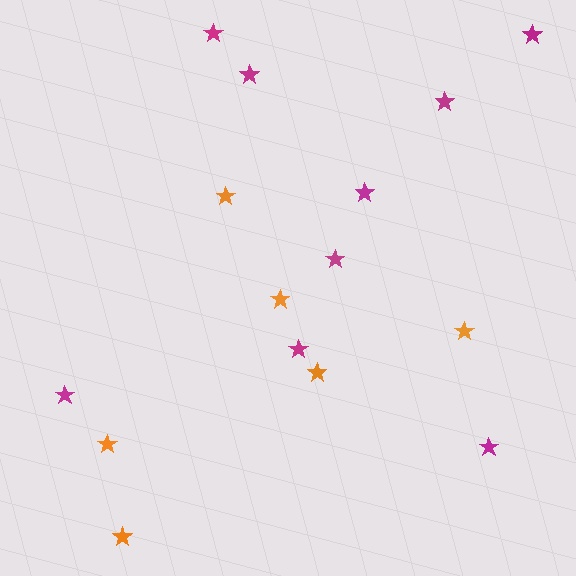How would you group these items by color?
There are 2 groups: one group of magenta stars (9) and one group of orange stars (6).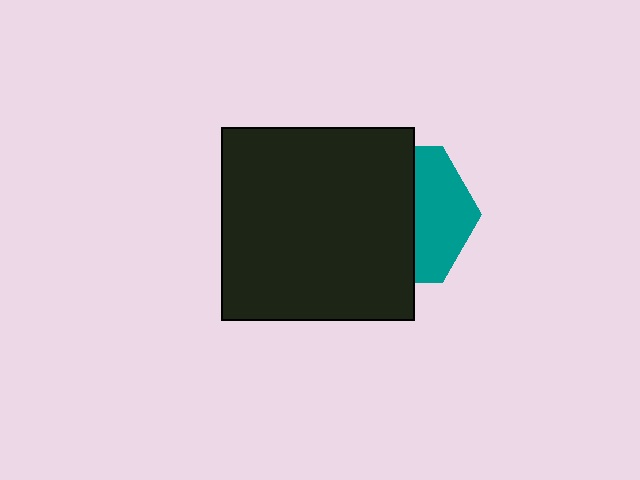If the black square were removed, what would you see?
You would see the complete teal hexagon.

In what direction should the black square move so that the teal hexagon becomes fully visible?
The black square should move left. That is the shortest direction to clear the overlap and leave the teal hexagon fully visible.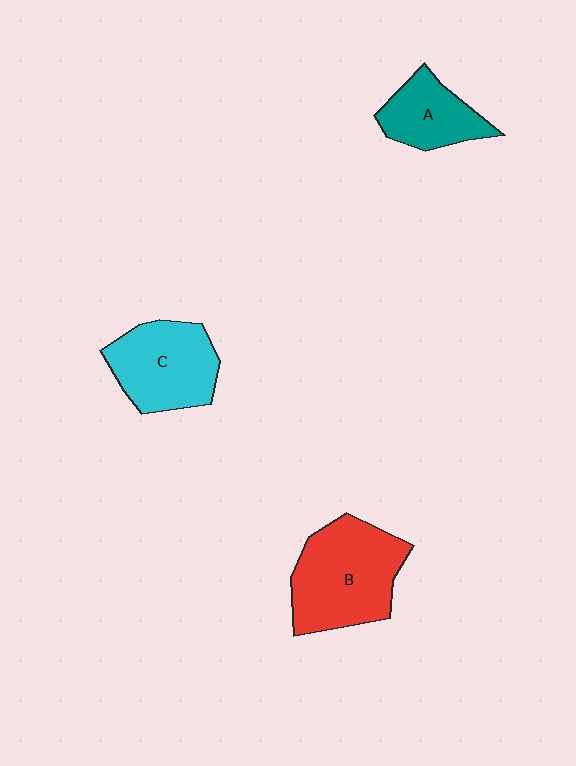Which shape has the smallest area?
Shape A (teal).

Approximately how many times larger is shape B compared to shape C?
Approximately 1.2 times.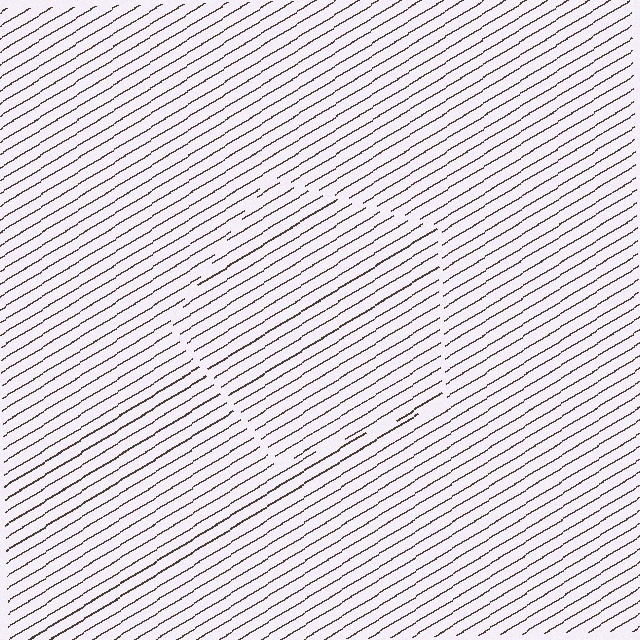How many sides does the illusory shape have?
5 sides — the line-ends trace a pentagon.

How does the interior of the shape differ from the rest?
The interior of the shape contains the same grating, shifted by half a period — the contour is defined by the phase discontinuity where line-ends from the inner and outer gratings abut.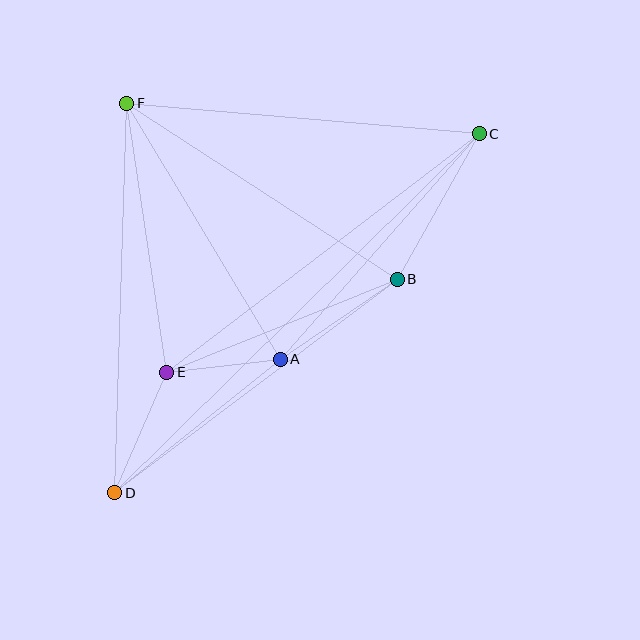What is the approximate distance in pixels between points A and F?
The distance between A and F is approximately 298 pixels.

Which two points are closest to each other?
Points A and E are closest to each other.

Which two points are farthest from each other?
Points C and D are farthest from each other.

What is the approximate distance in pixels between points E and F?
The distance between E and F is approximately 272 pixels.